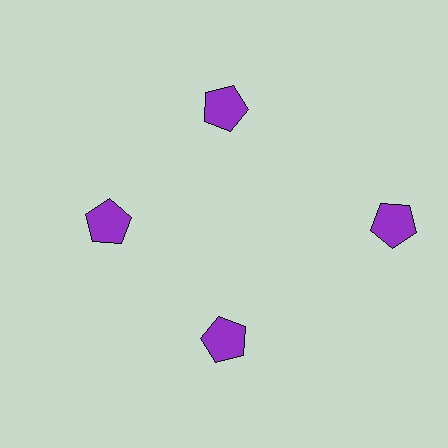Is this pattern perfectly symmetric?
No. The 4 purple pentagons are arranged in a ring, but one element near the 3 o'clock position is pushed outward from the center, breaking the 4-fold rotational symmetry.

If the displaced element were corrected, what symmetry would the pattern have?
It would have 4-fold rotational symmetry — the pattern would map onto itself every 90 degrees.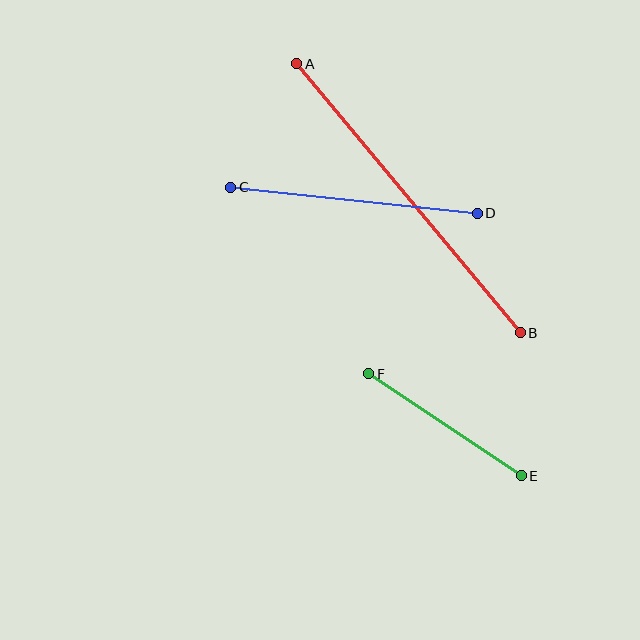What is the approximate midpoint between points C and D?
The midpoint is at approximately (354, 200) pixels.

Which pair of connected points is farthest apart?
Points A and B are farthest apart.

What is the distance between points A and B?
The distance is approximately 350 pixels.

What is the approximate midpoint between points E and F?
The midpoint is at approximately (445, 425) pixels.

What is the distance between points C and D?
The distance is approximately 248 pixels.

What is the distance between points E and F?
The distance is approximately 183 pixels.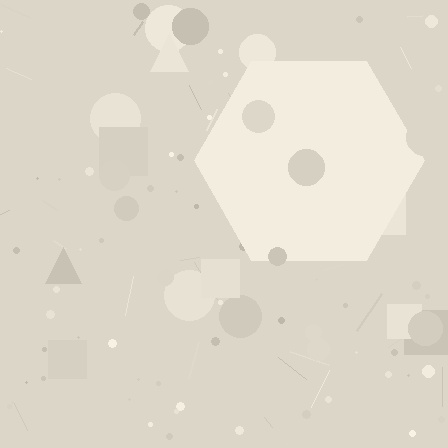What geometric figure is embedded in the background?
A hexagon is embedded in the background.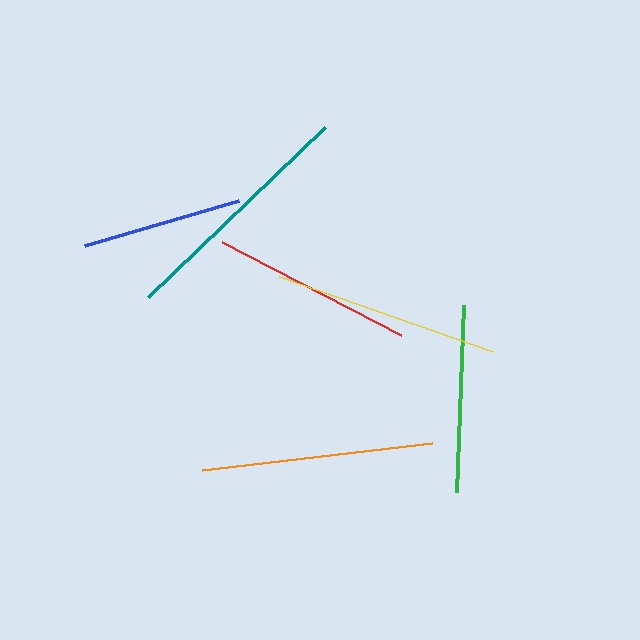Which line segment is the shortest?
The blue line is the shortest at approximately 160 pixels.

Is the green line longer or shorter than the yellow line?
The yellow line is longer than the green line.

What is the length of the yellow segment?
The yellow segment is approximately 226 pixels long.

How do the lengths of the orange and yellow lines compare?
The orange and yellow lines are approximately the same length.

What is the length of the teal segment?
The teal segment is approximately 245 pixels long.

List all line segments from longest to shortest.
From longest to shortest: teal, orange, yellow, red, green, blue.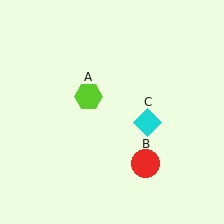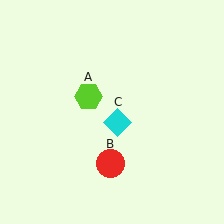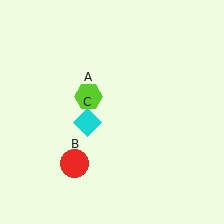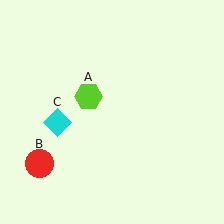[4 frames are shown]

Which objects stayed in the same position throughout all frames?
Lime hexagon (object A) remained stationary.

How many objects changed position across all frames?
2 objects changed position: red circle (object B), cyan diamond (object C).